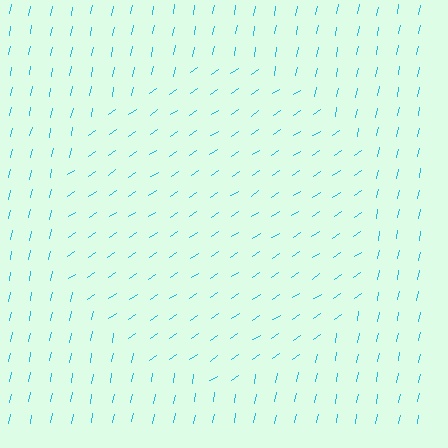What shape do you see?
I see a circle.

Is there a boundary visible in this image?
Yes, there is a texture boundary formed by a change in line orientation.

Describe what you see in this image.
The image is filled with small cyan line segments. A circle region in the image has lines oriented differently from the surrounding lines, creating a visible texture boundary.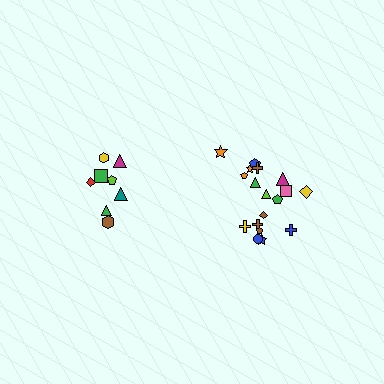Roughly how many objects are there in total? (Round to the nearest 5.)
Roughly 25 objects in total.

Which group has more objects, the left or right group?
The right group.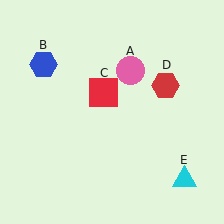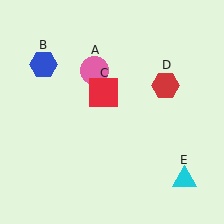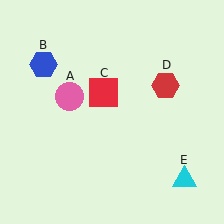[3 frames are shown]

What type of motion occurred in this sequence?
The pink circle (object A) rotated counterclockwise around the center of the scene.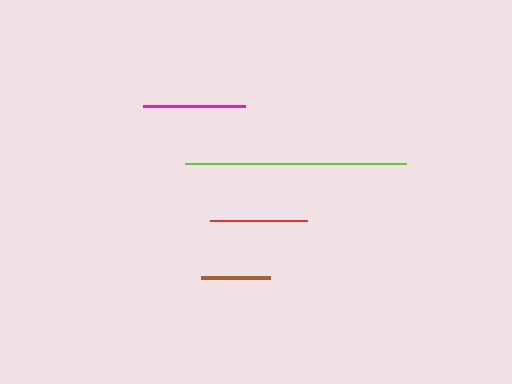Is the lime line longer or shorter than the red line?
The lime line is longer than the red line.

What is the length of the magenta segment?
The magenta segment is approximately 102 pixels long.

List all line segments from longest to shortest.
From longest to shortest: lime, magenta, red, brown.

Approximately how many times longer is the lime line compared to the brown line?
The lime line is approximately 3.2 times the length of the brown line.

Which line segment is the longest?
The lime line is the longest at approximately 221 pixels.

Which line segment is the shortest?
The brown line is the shortest at approximately 69 pixels.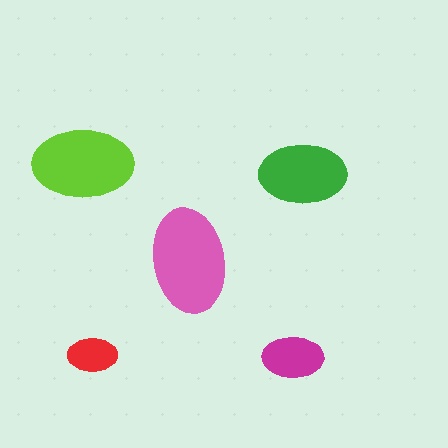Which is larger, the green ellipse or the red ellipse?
The green one.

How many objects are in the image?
There are 5 objects in the image.